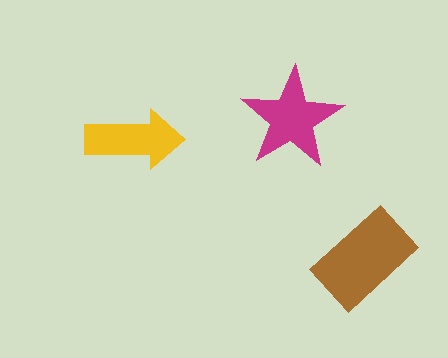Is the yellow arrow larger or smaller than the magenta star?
Smaller.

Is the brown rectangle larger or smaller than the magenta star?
Larger.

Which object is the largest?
The brown rectangle.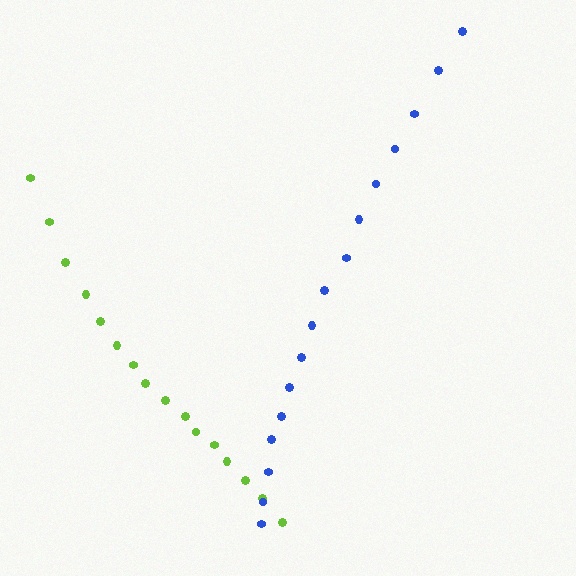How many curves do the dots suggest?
There are 2 distinct paths.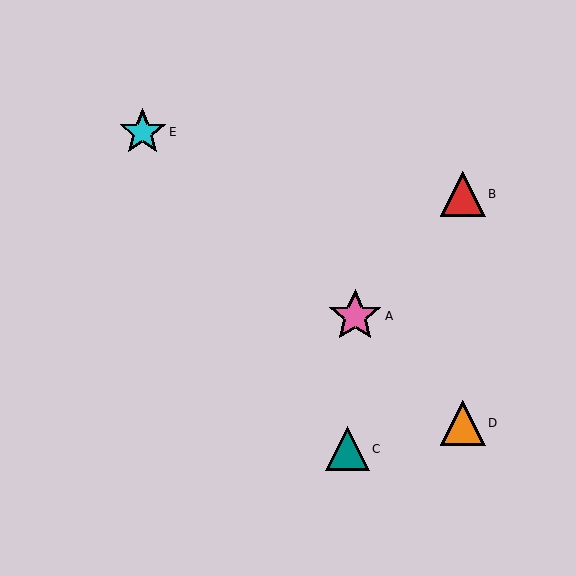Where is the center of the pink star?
The center of the pink star is at (355, 316).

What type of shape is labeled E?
Shape E is a cyan star.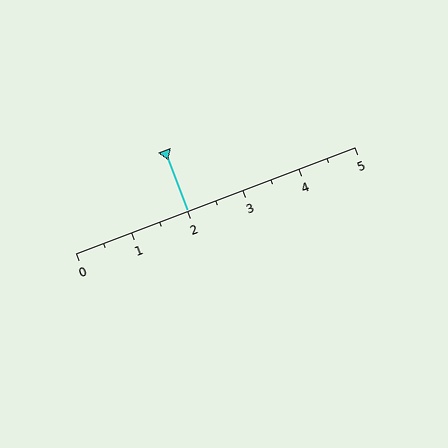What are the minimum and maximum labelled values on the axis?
The axis runs from 0 to 5.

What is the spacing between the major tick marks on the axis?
The major ticks are spaced 1 apart.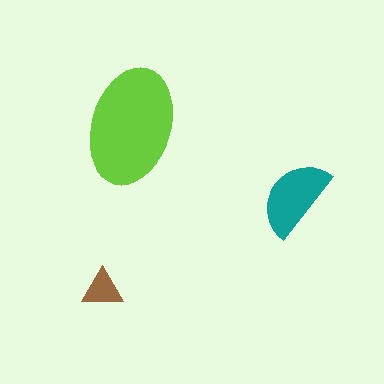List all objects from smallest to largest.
The brown triangle, the teal semicircle, the lime ellipse.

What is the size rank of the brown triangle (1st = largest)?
3rd.